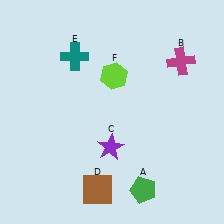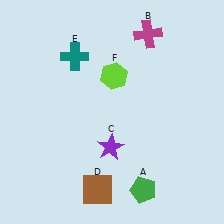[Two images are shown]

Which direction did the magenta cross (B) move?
The magenta cross (B) moved left.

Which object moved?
The magenta cross (B) moved left.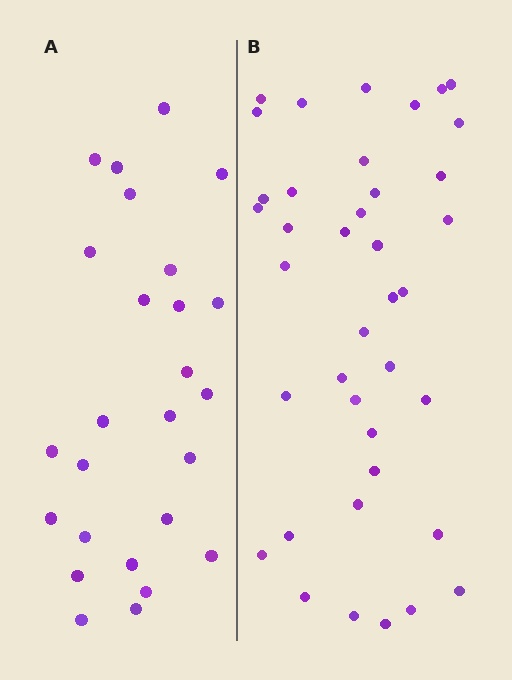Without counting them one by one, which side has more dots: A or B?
Region B (the right region) has more dots.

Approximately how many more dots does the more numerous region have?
Region B has approximately 15 more dots than region A.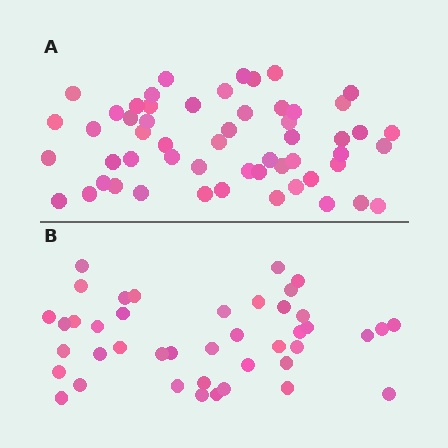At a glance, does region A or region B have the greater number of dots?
Region A (the top region) has more dots.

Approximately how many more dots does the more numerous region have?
Region A has approximately 15 more dots than region B.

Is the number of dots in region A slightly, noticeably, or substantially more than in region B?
Region A has noticeably more, but not dramatically so. The ratio is roughly 1.3 to 1.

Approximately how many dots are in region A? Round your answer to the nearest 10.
About 60 dots. (The exact count is 55, which rounds to 60.)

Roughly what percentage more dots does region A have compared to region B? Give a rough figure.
About 30% more.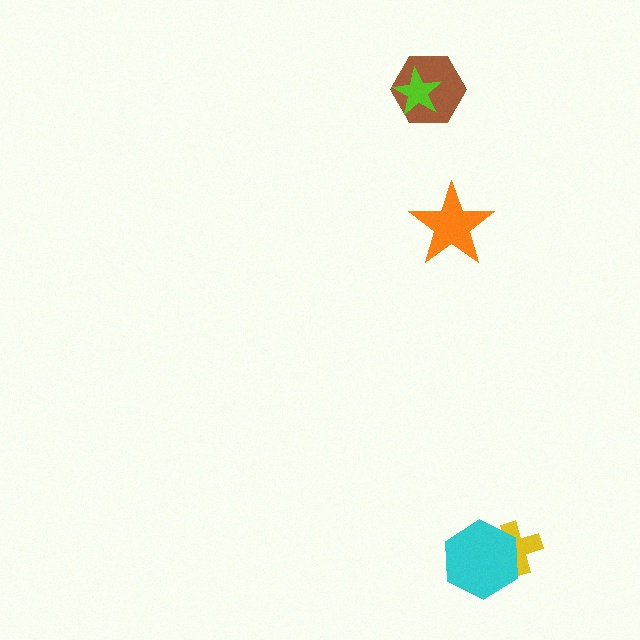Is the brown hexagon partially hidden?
Yes, it is partially covered by another shape.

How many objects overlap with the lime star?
1 object overlaps with the lime star.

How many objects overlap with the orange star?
0 objects overlap with the orange star.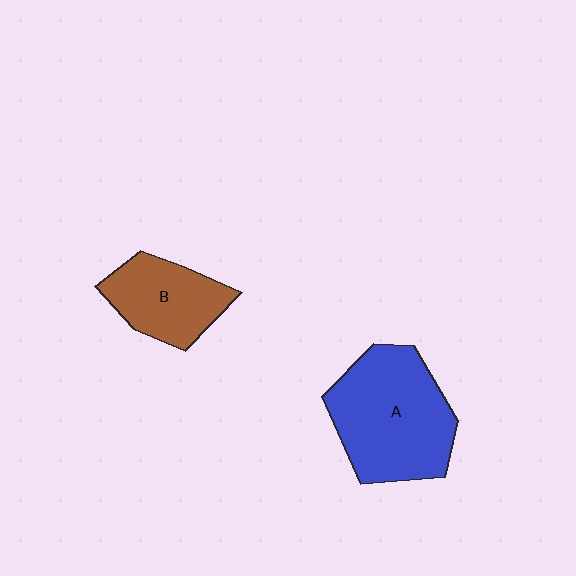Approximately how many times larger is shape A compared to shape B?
Approximately 1.7 times.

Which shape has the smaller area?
Shape B (brown).